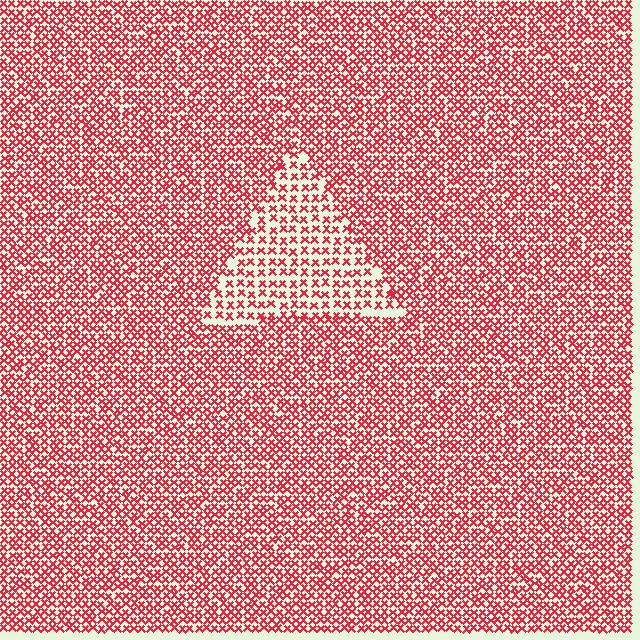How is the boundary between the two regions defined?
The boundary is defined by a change in element density (approximately 1.7x ratio). All elements are the same color, size, and shape.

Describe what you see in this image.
The image contains small red elements arranged at two different densities. A triangle-shaped region is visible where the elements are less densely packed than the surrounding area.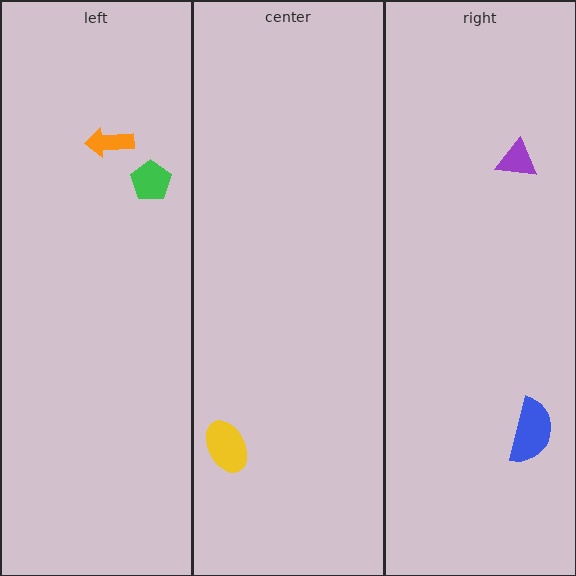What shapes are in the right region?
The blue semicircle, the purple triangle.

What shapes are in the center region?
The yellow ellipse.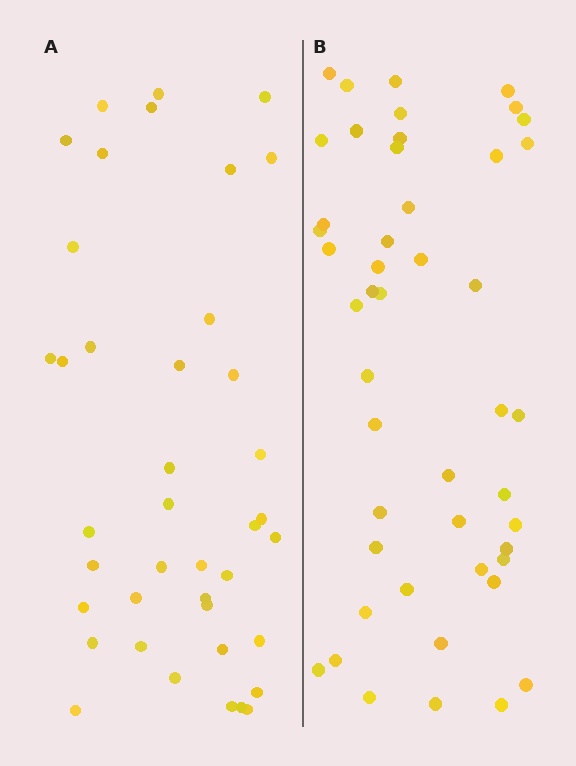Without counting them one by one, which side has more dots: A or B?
Region B (the right region) has more dots.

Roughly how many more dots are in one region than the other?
Region B has roughly 8 or so more dots than region A.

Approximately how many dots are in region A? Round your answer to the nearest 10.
About 40 dots.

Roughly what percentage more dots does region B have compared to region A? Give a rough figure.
About 20% more.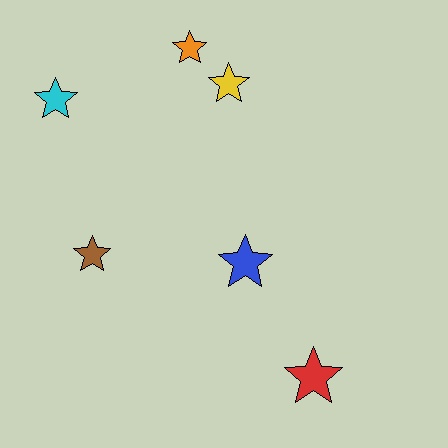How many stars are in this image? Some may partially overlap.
There are 6 stars.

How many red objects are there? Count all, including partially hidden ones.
There is 1 red object.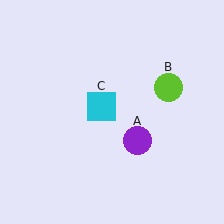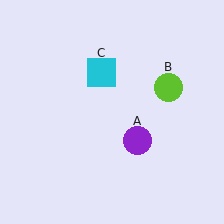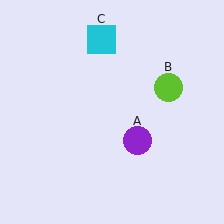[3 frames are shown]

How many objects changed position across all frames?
1 object changed position: cyan square (object C).